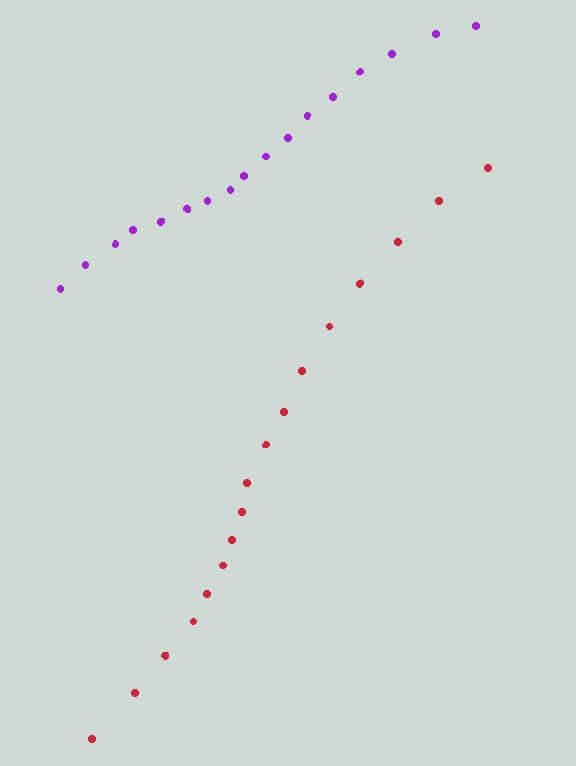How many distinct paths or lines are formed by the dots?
There are 2 distinct paths.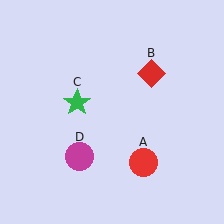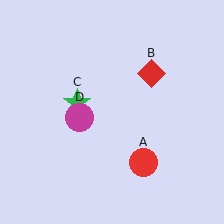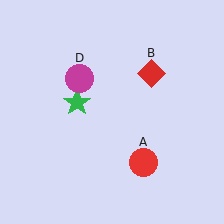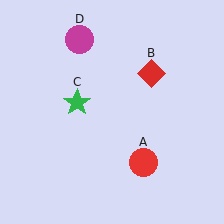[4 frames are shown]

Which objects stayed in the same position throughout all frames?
Red circle (object A) and red diamond (object B) and green star (object C) remained stationary.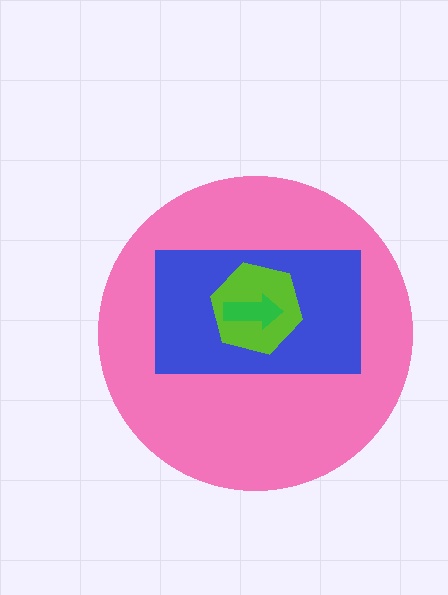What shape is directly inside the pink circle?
The blue rectangle.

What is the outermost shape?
The pink circle.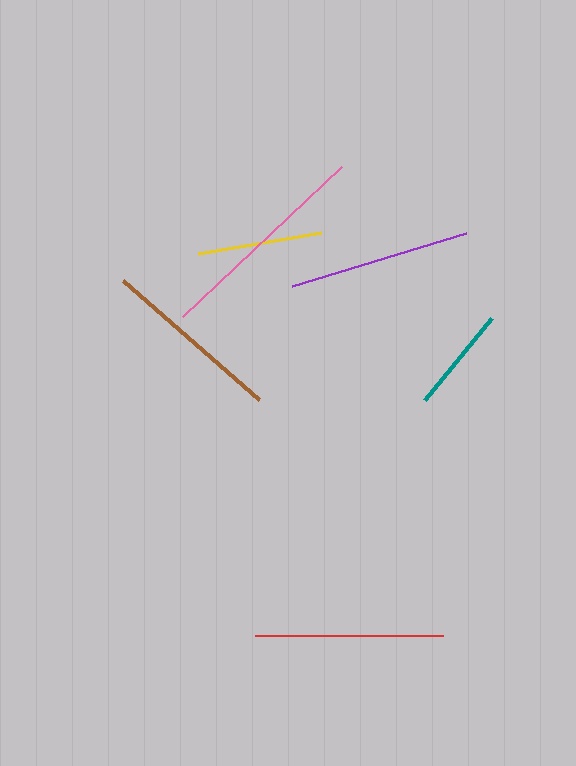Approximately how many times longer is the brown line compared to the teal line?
The brown line is approximately 1.7 times the length of the teal line.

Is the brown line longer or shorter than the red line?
The red line is longer than the brown line.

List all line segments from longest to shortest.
From longest to shortest: pink, red, purple, brown, yellow, teal.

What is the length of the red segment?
The red segment is approximately 188 pixels long.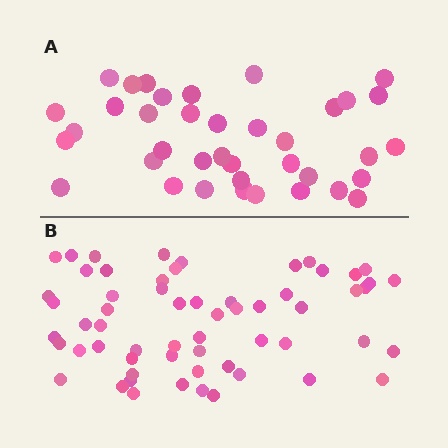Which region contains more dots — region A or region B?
Region B (the bottom region) has more dots.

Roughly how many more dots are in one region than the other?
Region B has approximately 20 more dots than region A.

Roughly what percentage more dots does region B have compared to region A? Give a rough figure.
About 60% more.